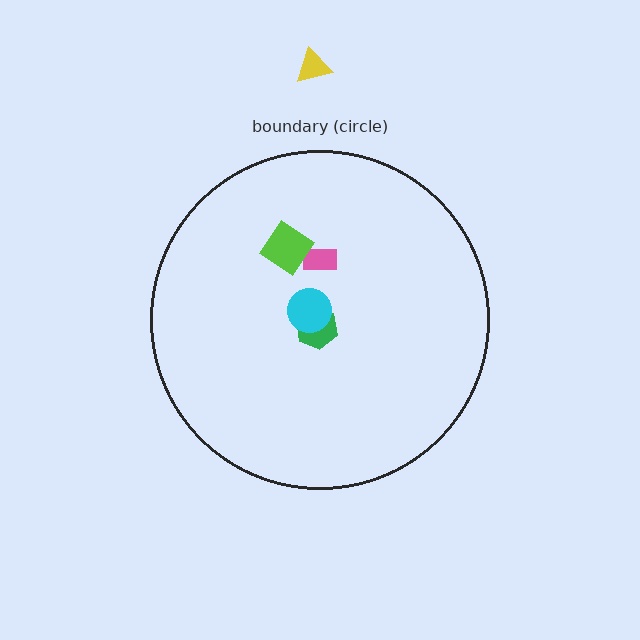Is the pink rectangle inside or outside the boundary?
Inside.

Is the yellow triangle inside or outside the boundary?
Outside.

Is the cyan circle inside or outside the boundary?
Inside.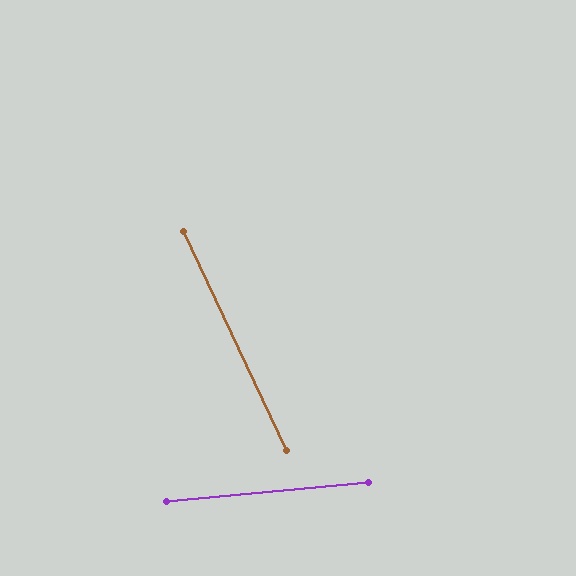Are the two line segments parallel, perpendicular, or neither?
Neither parallel nor perpendicular — they differ by about 70°.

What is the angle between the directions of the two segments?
Approximately 70 degrees.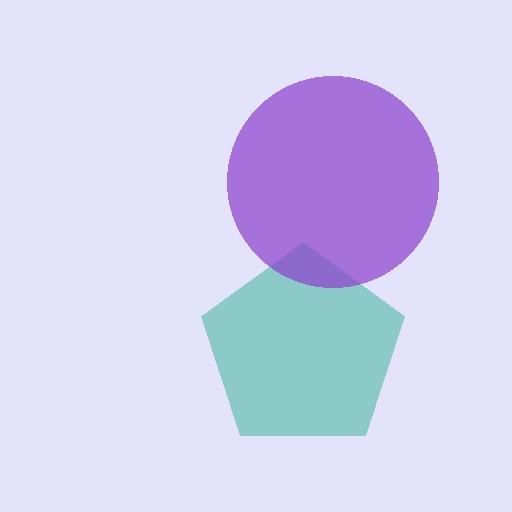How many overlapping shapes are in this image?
There are 2 overlapping shapes in the image.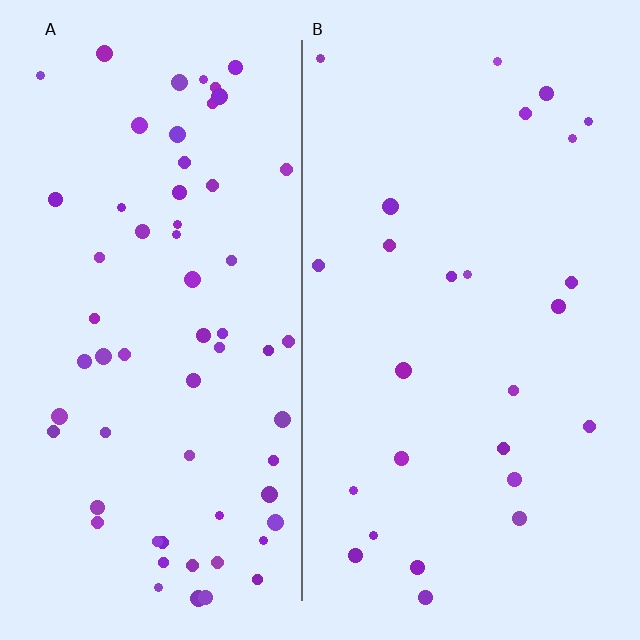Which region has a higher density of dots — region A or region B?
A (the left).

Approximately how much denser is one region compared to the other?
Approximately 2.5× — region A over region B.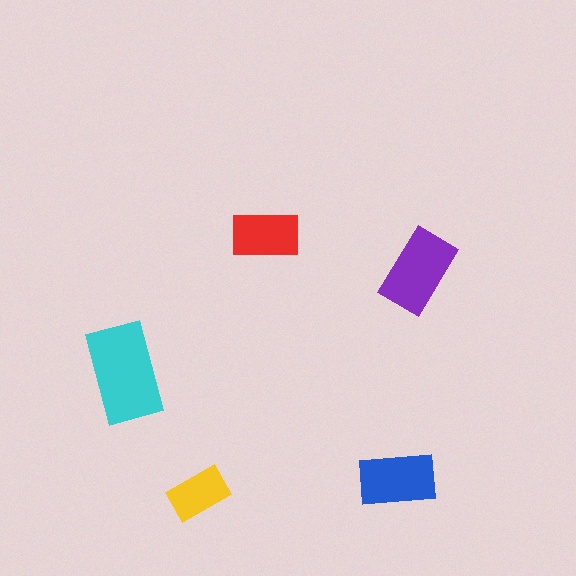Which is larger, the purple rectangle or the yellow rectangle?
The purple one.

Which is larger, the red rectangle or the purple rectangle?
The purple one.